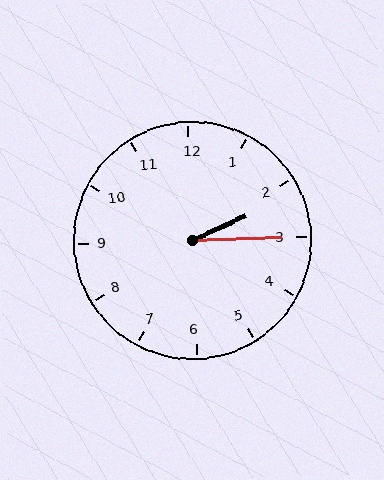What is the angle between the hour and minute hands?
Approximately 22 degrees.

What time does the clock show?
2:15.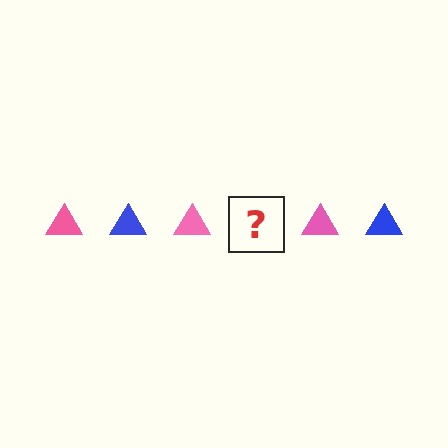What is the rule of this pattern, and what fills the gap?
The rule is that the pattern cycles through pink, blue triangles. The gap should be filled with a blue triangle.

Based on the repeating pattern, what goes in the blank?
The blank should be a blue triangle.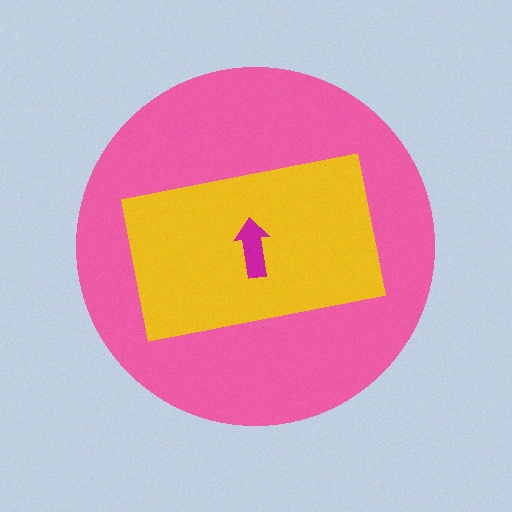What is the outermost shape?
The pink circle.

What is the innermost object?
The magenta arrow.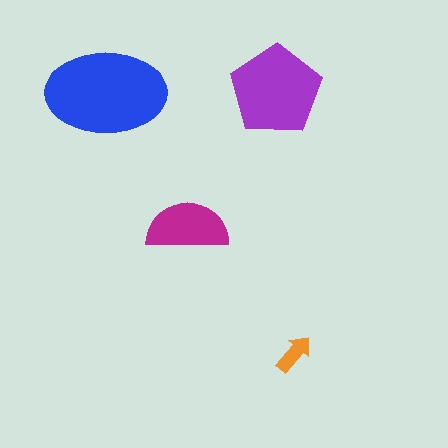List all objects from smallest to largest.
The orange arrow, the magenta semicircle, the purple pentagon, the blue ellipse.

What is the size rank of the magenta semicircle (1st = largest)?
3rd.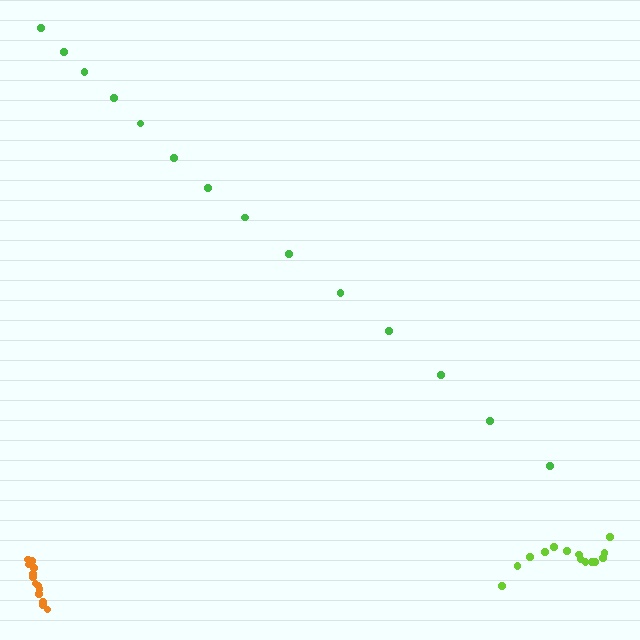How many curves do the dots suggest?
There are 3 distinct paths.